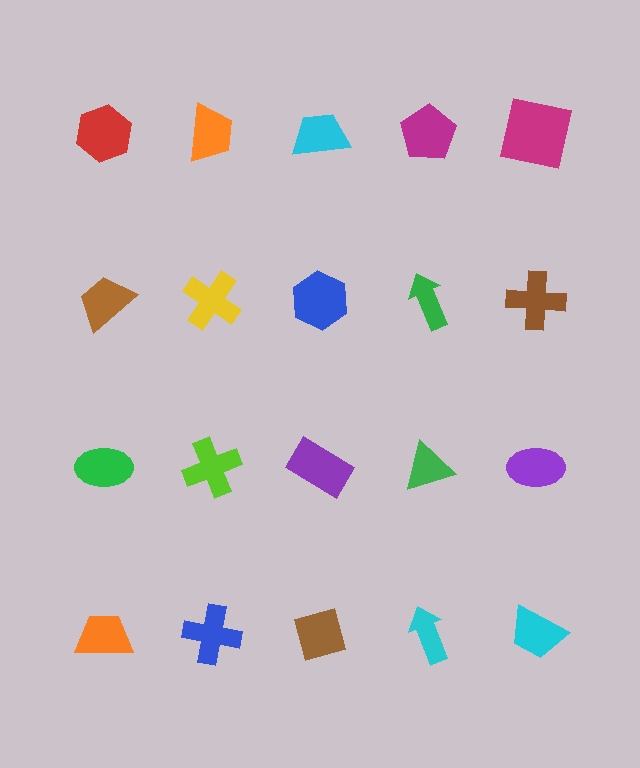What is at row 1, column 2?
An orange trapezoid.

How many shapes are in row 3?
5 shapes.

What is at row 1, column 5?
A magenta square.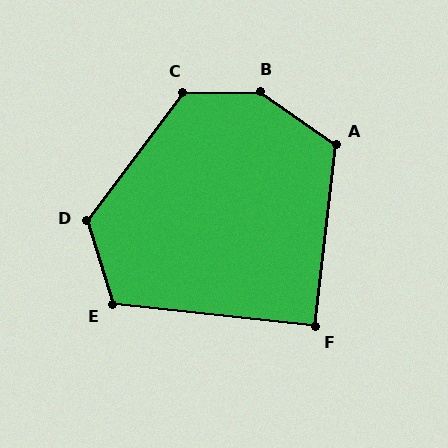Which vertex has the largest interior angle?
B, at approximately 144 degrees.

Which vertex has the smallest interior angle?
F, at approximately 90 degrees.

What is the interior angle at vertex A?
Approximately 119 degrees (obtuse).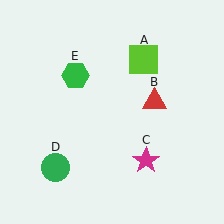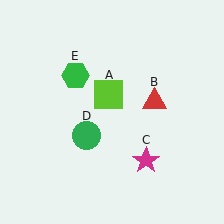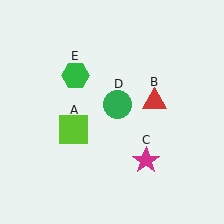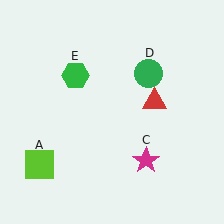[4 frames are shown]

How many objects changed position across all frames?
2 objects changed position: lime square (object A), green circle (object D).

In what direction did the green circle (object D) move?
The green circle (object D) moved up and to the right.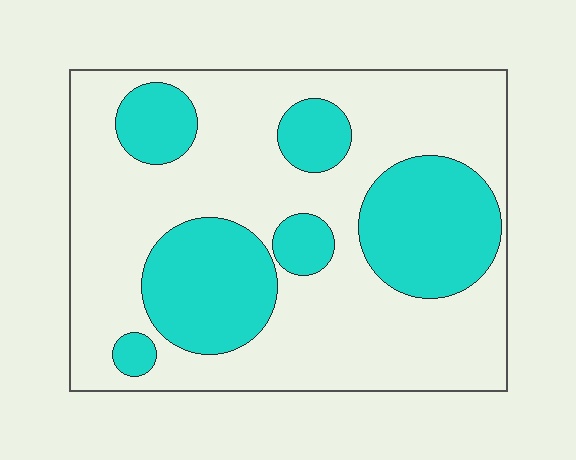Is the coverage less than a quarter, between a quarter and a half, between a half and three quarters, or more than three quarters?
Between a quarter and a half.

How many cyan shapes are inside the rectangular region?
6.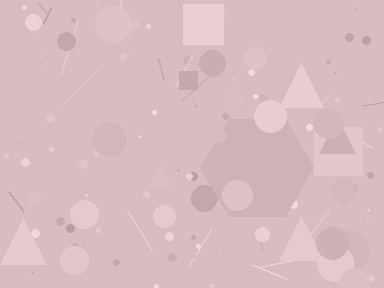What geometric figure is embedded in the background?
A hexagon is embedded in the background.